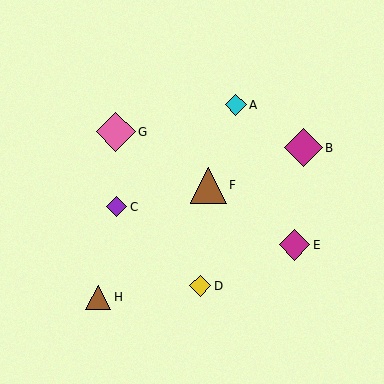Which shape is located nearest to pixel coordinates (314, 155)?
The magenta diamond (labeled B) at (303, 148) is nearest to that location.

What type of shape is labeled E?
Shape E is a magenta diamond.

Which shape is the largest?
The pink diamond (labeled G) is the largest.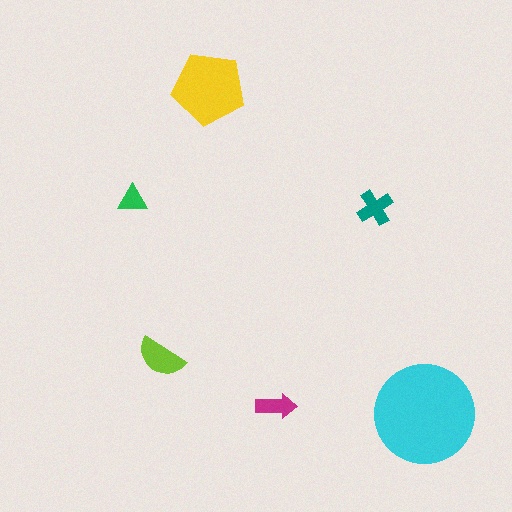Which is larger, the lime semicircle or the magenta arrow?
The lime semicircle.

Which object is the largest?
The cyan circle.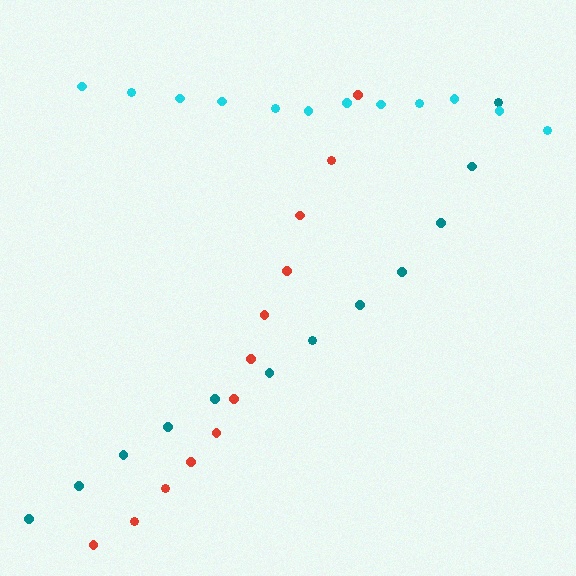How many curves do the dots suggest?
There are 3 distinct paths.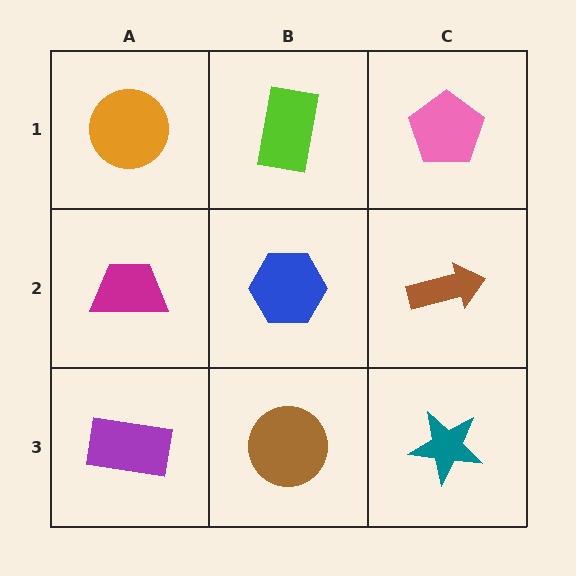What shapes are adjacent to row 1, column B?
A blue hexagon (row 2, column B), an orange circle (row 1, column A), a pink pentagon (row 1, column C).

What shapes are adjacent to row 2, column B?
A lime rectangle (row 1, column B), a brown circle (row 3, column B), a magenta trapezoid (row 2, column A), a brown arrow (row 2, column C).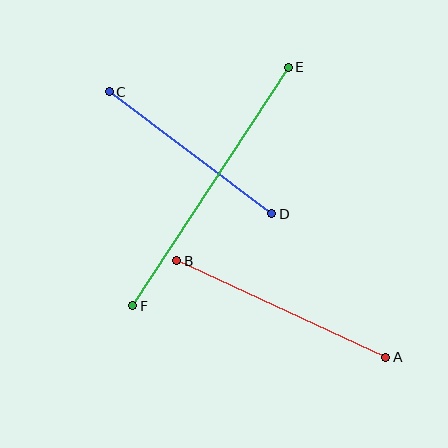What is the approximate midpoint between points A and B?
The midpoint is at approximately (281, 309) pixels.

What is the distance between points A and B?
The distance is approximately 230 pixels.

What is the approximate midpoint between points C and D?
The midpoint is at approximately (191, 153) pixels.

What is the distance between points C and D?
The distance is approximately 203 pixels.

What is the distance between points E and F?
The distance is approximately 285 pixels.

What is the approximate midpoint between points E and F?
The midpoint is at approximately (211, 187) pixels.